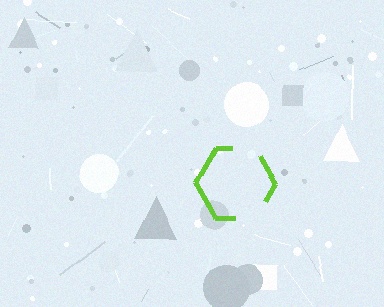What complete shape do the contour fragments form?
The contour fragments form a hexagon.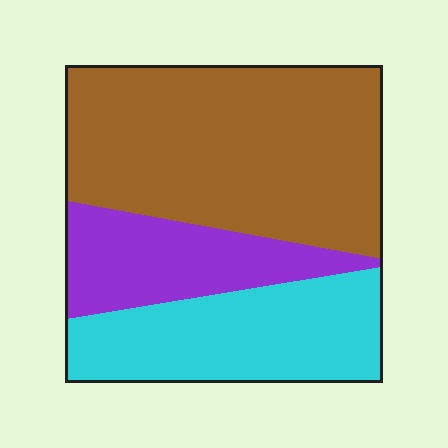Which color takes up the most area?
Brown, at roughly 50%.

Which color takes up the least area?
Purple, at roughly 20%.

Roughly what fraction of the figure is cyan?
Cyan takes up between a quarter and a half of the figure.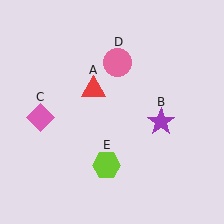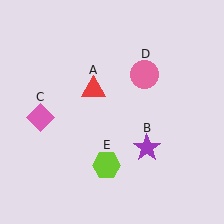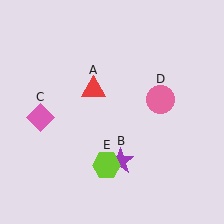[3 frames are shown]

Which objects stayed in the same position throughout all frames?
Red triangle (object A) and pink diamond (object C) and lime hexagon (object E) remained stationary.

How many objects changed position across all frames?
2 objects changed position: purple star (object B), pink circle (object D).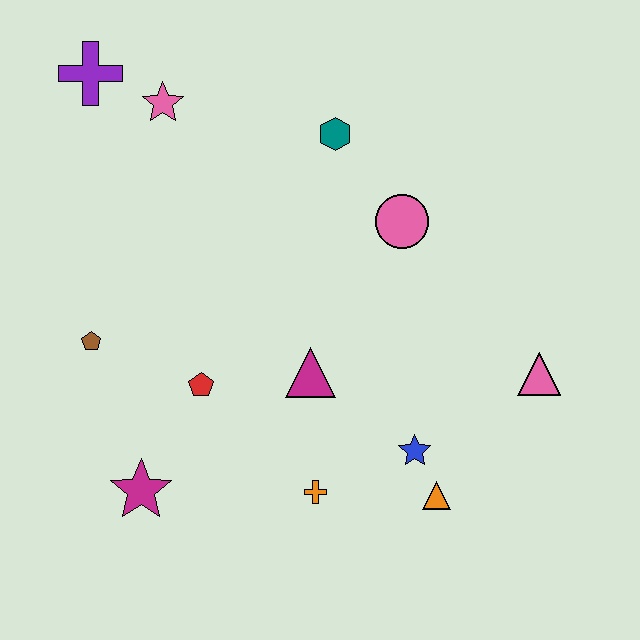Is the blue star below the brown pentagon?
Yes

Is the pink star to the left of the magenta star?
No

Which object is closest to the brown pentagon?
The red pentagon is closest to the brown pentagon.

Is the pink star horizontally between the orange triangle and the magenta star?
Yes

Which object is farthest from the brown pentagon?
The pink triangle is farthest from the brown pentagon.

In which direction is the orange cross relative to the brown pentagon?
The orange cross is to the right of the brown pentagon.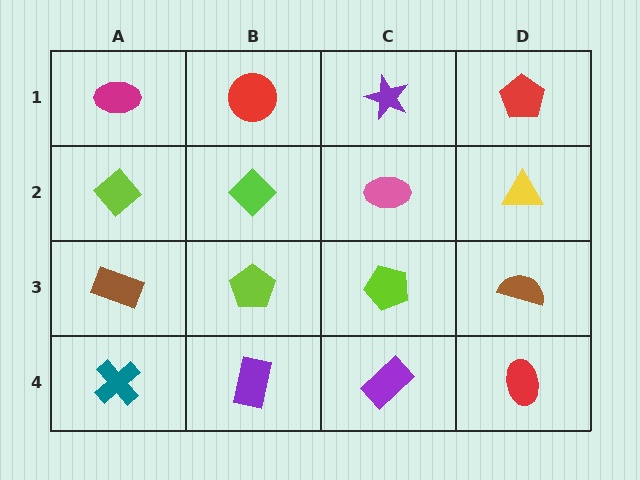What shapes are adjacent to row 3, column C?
A pink ellipse (row 2, column C), a purple rectangle (row 4, column C), a lime pentagon (row 3, column B), a brown semicircle (row 3, column D).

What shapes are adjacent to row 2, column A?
A magenta ellipse (row 1, column A), a brown rectangle (row 3, column A), a lime diamond (row 2, column B).